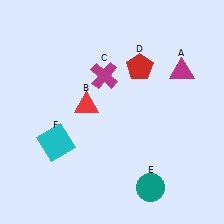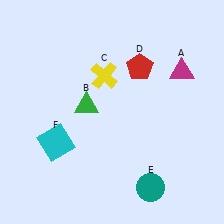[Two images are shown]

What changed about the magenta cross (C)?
In Image 1, C is magenta. In Image 2, it changed to yellow.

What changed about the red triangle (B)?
In Image 1, B is red. In Image 2, it changed to green.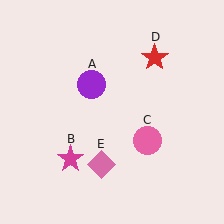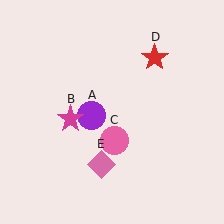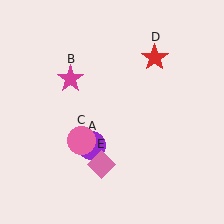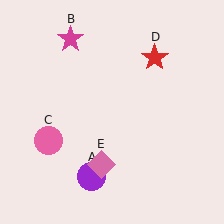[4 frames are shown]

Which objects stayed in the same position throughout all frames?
Red star (object D) and pink diamond (object E) remained stationary.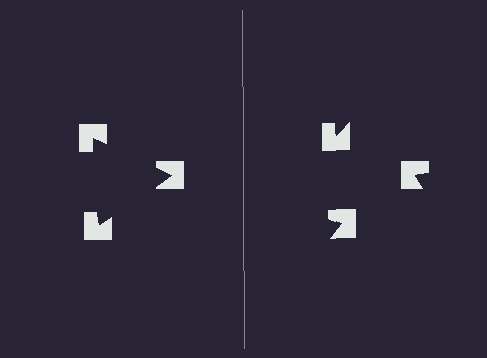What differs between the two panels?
The notched squares are positioned identically on both sides; only the wedge orientations differ. On the left they align to a triangle; on the right they are misaligned.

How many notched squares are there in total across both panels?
6 — 3 on each side.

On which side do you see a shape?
An illusory triangle appears on the left side. On the right side the wedge cuts are rotated, so no coherent shape forms.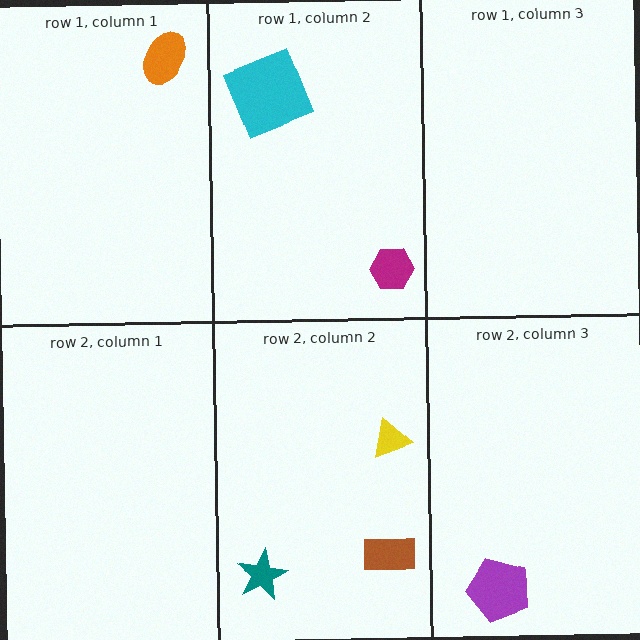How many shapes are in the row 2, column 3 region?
1.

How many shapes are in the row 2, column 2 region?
3.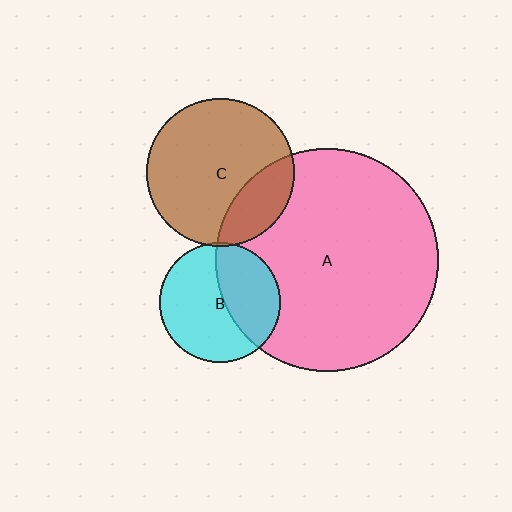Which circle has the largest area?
Circle A (pink).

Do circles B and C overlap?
Yes.